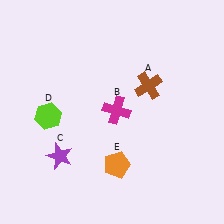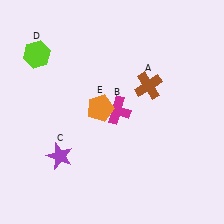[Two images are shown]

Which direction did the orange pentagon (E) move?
The orange pentagon (E) moved up.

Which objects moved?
The objects that moved are: the lime hexagon (D), the orange pentagon (E).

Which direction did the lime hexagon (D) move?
The lime hexagon (D) moved up.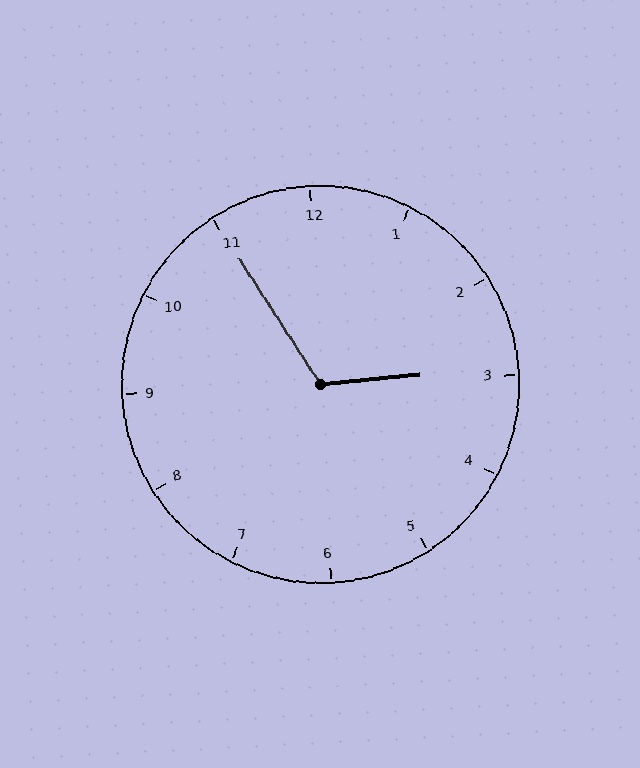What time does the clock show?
2:55.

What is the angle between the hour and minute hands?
Approximately 118 degrees.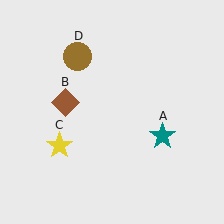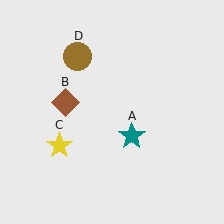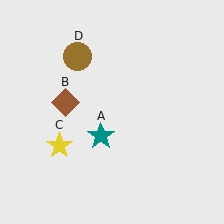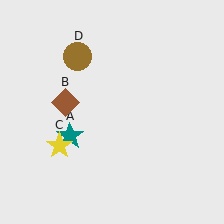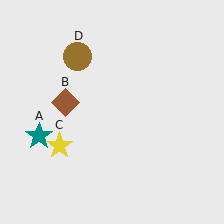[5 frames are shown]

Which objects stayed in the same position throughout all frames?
Brown diamond (object B) and yellow star (object C) and brown circle (object D) remained stationary.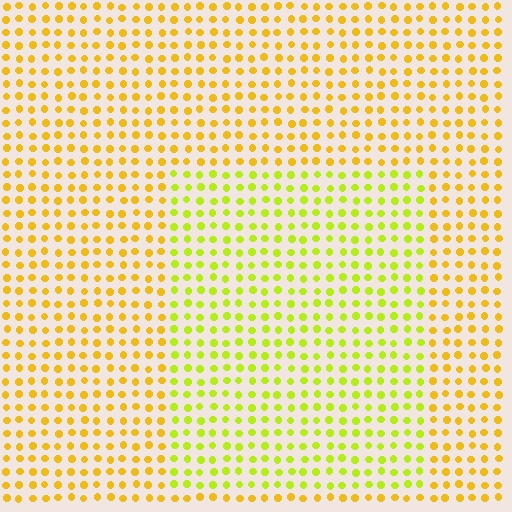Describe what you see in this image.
The image is filled with small yellow elements in a uniform arrangement. A rectangle-shaped region is visible where the elements are tinted to a slightly different hue, forming a subtle color boundary.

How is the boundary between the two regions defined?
The boundary is defined purely by a slight shift in hue (about 31 degrees). Spacing, size, and orientation are identical on both sides.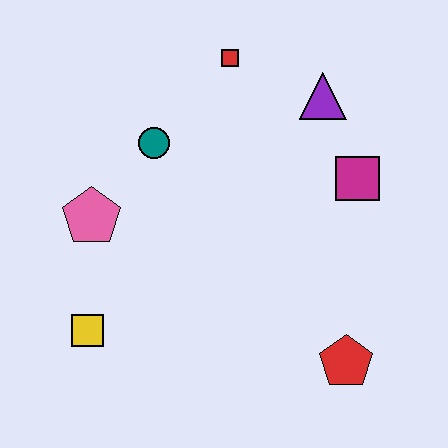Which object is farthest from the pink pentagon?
The red pentagon is farthest from the pink pentagon.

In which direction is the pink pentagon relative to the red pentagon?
The pink pentagon is to the left of the red pentagon.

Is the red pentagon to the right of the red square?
Yes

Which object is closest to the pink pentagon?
The teal circle is closest to the pink pentagon.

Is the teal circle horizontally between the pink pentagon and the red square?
Yes